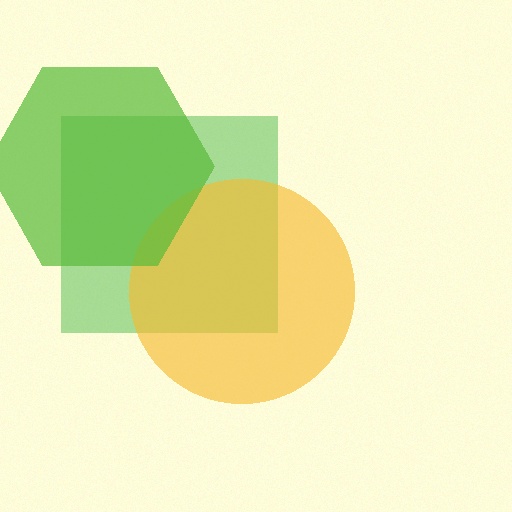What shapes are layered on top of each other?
The layered shapes are: a green square, a yellow circle, a lime hexagon.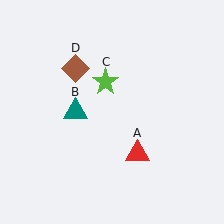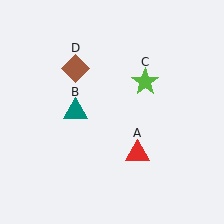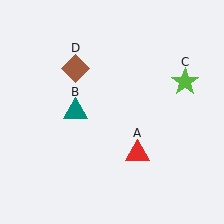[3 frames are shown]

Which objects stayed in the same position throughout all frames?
Red triangle (object A) and teal triangle (object B) and brown diamond (object D) remained stationary.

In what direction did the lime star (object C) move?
The lime star (object C) moved right.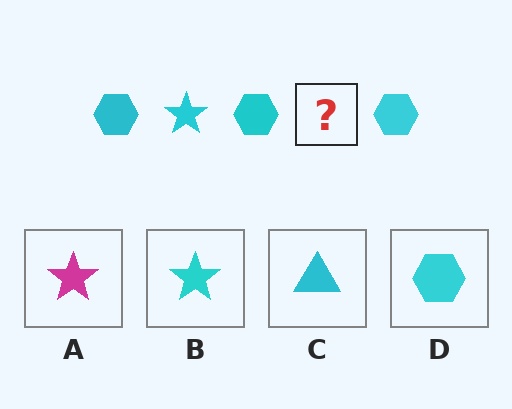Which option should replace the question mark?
Option B.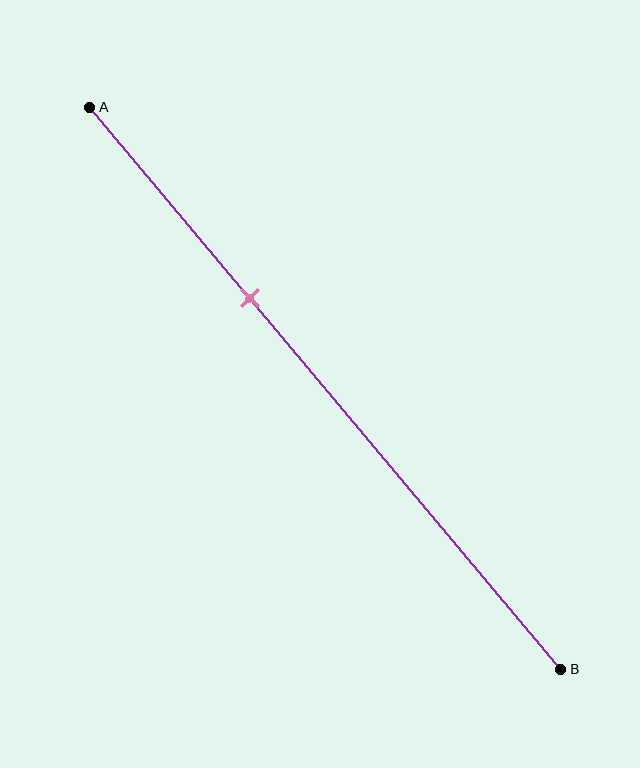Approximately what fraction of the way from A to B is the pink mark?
The pink mark is approximately 35% of the way from A to B.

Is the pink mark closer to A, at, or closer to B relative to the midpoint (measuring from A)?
The pink mark is closer to point A than the midpoint of segment AB.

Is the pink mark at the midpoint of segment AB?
No, the mark is at about 35% from A, not at the 50% midpoint.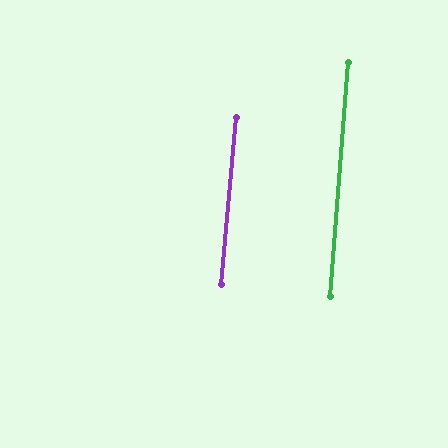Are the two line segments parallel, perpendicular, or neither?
Parallel — their directions differ by only 0.6°.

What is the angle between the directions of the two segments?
Approximately 1 degree.